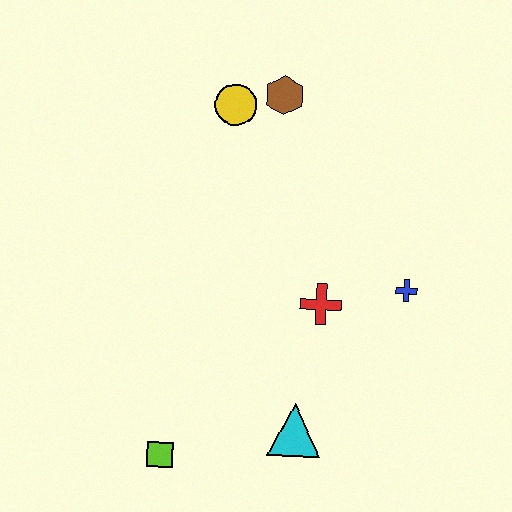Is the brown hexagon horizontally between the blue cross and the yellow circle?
Yes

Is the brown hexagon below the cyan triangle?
No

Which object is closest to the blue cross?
The red cross is closest to the blue cross.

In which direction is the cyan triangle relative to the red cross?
The cyan triangle is below the red cross.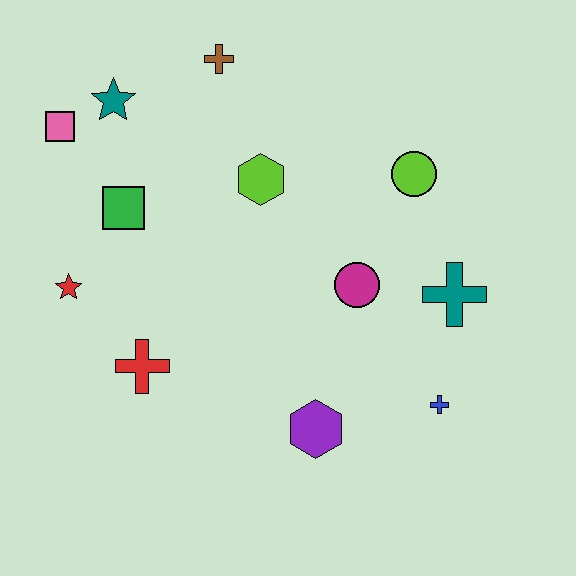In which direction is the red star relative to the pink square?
The red star is below the pink square.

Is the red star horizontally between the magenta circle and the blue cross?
No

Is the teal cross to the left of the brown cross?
No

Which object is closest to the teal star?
The pink square is closest to the teal star.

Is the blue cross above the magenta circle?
No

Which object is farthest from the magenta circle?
The pink square is farthest from the magenta circle.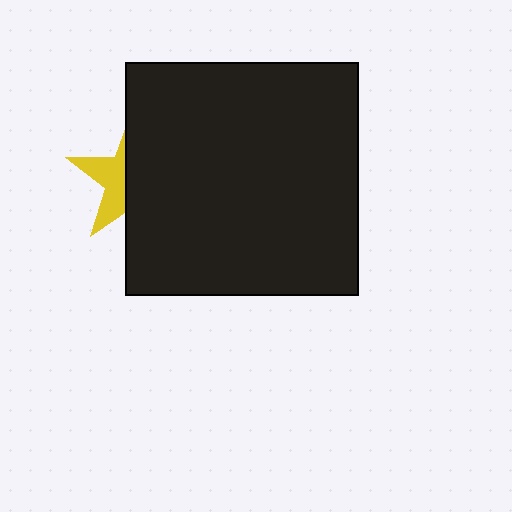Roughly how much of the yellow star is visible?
A small part of it is visible (roughly 39%).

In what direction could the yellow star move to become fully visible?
The yellow star could move left. That would shift it out from behind the black square entirely.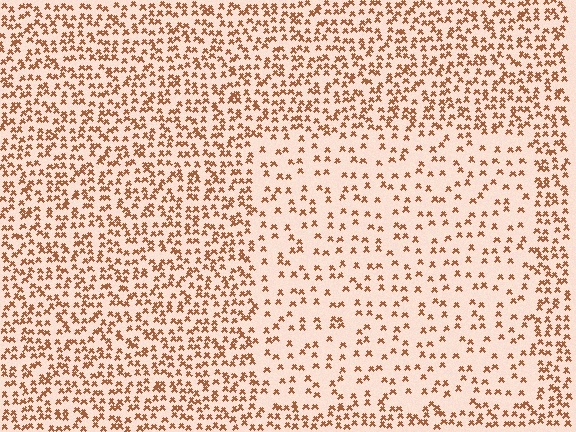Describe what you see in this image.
The image contains small brown elements arranged at two different densities. A rectangle-shaped region is visible where the elements are less densely packed than the surrounding area.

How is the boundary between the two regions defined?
The boundary is defined by a change in element density (approximately 2.2x ratio). All elements are the same color, size, and shape.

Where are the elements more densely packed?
The elements are more densely packed outside the rectangle boundary.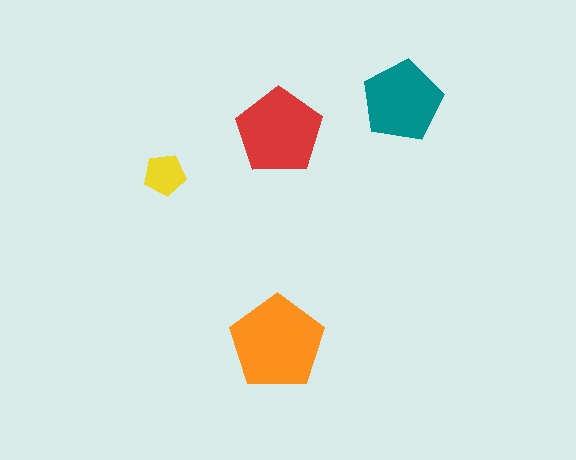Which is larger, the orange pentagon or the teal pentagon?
The orange one.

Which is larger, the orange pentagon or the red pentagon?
The orange one.